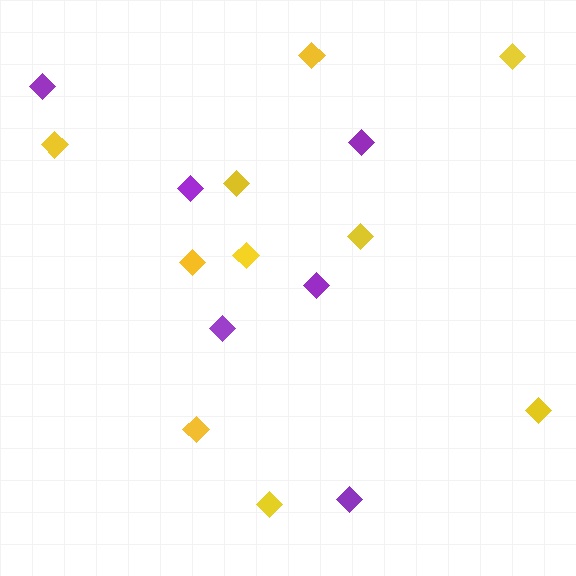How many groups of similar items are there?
There are 2 groups: one group of purple diamonds (6) and one group of yellow diamonds (10).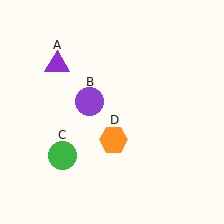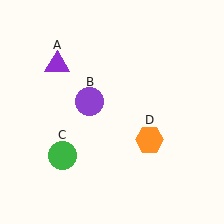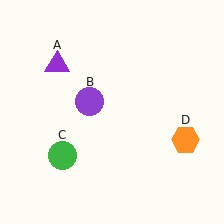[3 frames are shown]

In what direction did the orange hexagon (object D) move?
The orange hexagon (object D) moved right.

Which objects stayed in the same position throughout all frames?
Purple triangle (object A) and purple circle (object B) and green circle (object C) remained stationary.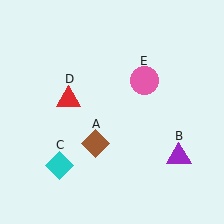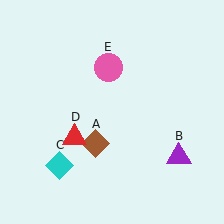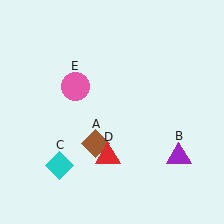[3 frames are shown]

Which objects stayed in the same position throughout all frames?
Brown diamond (object A) and purple triangle (object B) and cyan diamond (object C) remained stationary.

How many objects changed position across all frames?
2 objects changed position: red triangle (object D), pink circle (object E).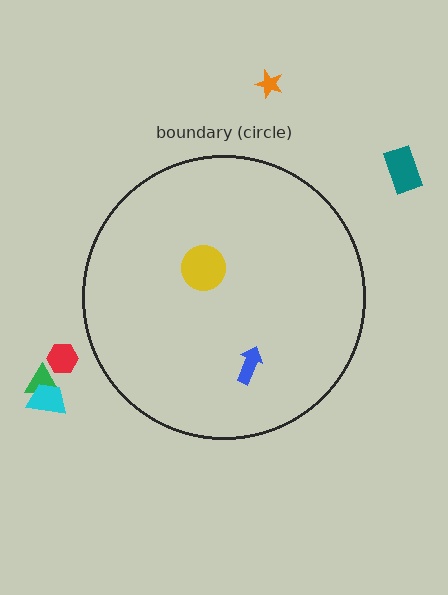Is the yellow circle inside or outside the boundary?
Inside.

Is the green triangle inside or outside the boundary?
Outside.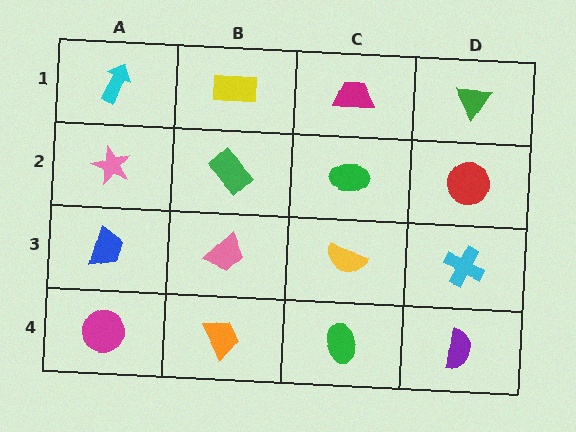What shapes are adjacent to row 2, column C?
A magenta trapezoid (row 1, column C), a yellow semicircle (row 3, column C), a green rectangle (row 2, column B), a red circle (row 2, column D).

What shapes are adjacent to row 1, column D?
A red circle (row 2, column D), a magenta trapezoid (row 1, column C).